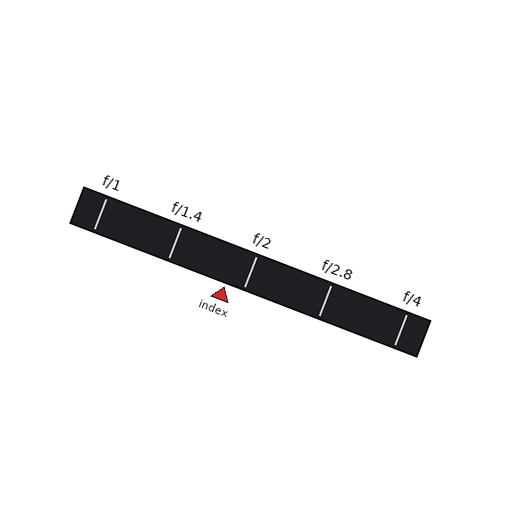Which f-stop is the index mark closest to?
The index mark is closest to f/2.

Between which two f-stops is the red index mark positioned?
The index mark is between f/1.4 and f/2.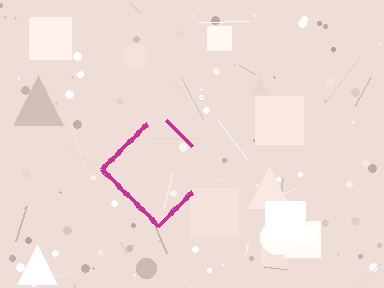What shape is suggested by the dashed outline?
The dashed outline suggests a diamond.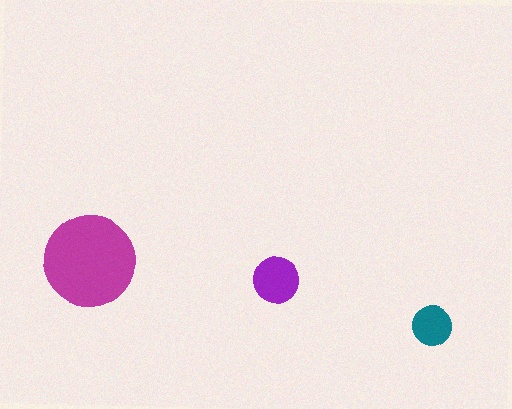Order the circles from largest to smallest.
the magenta one, the purple one, the teal one.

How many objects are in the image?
There are 3 objects in the image.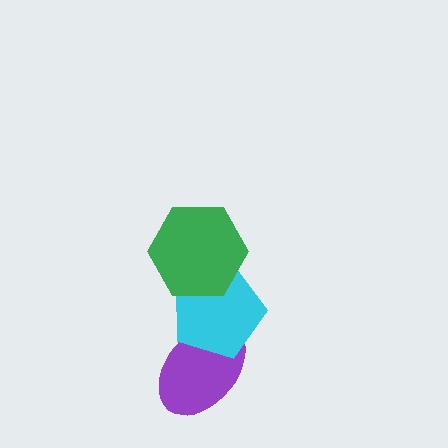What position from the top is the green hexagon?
The green hexagon is 1st from the top.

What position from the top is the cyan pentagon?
The cyan pentagon is 2nd from the top.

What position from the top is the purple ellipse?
The purple ellipse is 3rd from the top.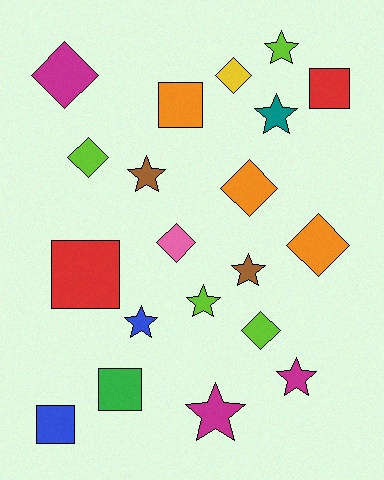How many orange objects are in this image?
There are 3 orange objects.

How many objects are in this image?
There are 20 objects.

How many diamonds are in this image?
There are 7 diamonds.